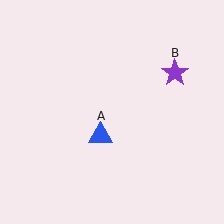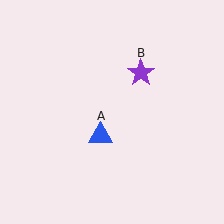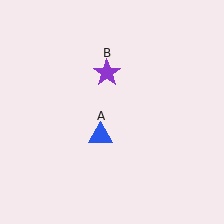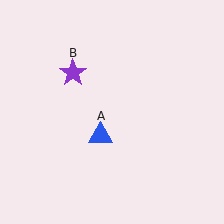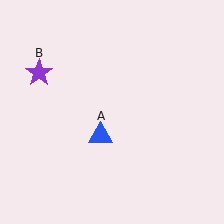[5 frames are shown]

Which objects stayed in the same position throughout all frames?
Blue triangle (object A) remained stationary.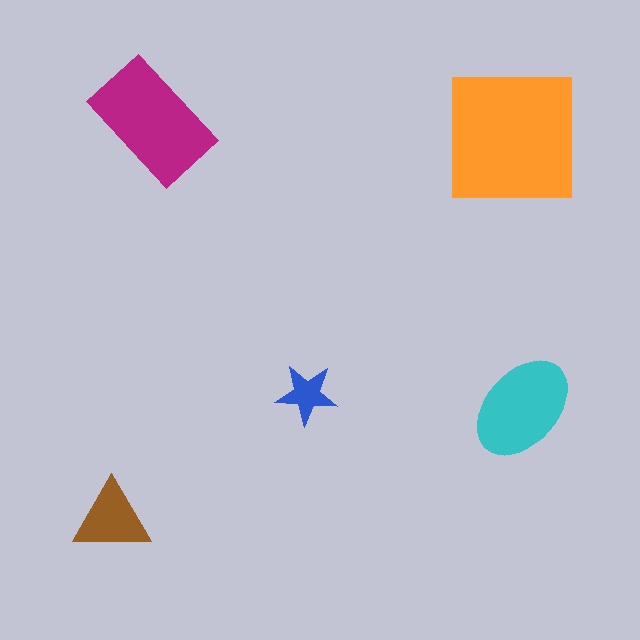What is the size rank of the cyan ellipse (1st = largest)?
3rd.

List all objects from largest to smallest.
The orange square, the magenta rectangle, the cyan ellipse, the brown triangle, the blue star.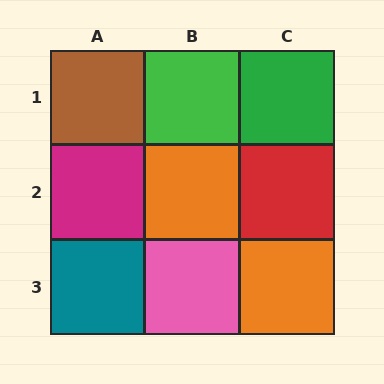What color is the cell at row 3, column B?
Pink.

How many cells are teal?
1 cell is teal.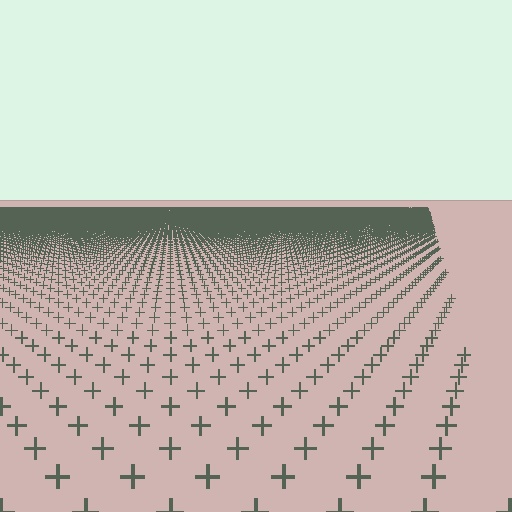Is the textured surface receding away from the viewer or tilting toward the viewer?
The surface is receding away from the viewer. Texture elements get smaller and denser toward the top.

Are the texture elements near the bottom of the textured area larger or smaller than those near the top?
Larger. Near the bottom, elements are closer to the viewer and appear at a bigger on-screen size.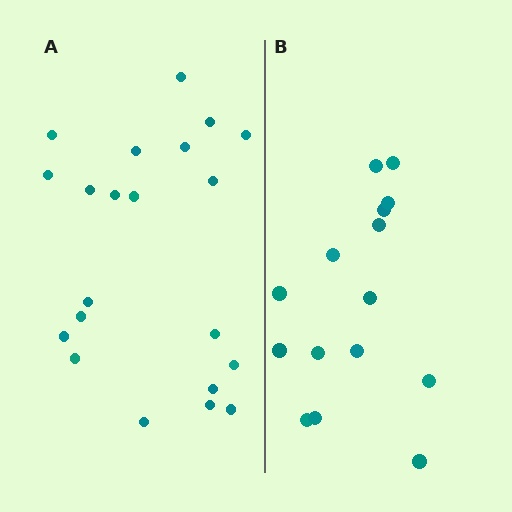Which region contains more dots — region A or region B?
Region A (the left region) has more dots.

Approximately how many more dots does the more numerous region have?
Region A has about 6 more dots than region B.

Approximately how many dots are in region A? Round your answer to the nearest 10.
About 20 dots. (The exact count is 21, which rounds to 20.)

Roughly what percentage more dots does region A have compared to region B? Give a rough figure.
About 40% more.